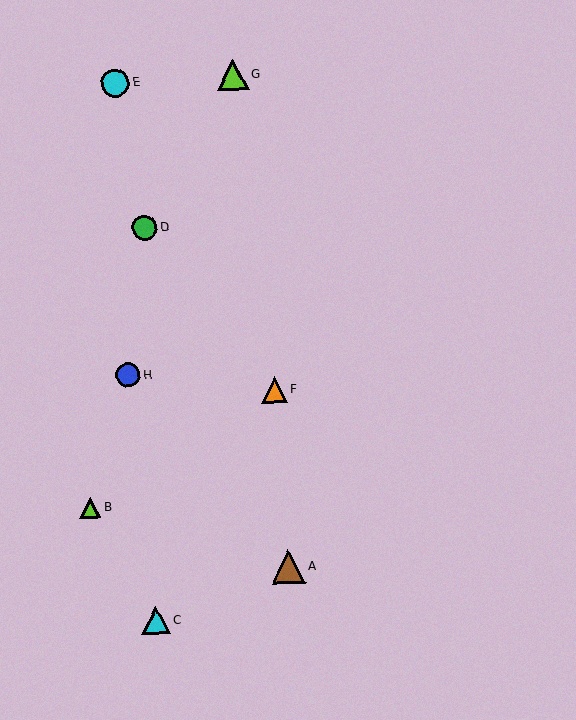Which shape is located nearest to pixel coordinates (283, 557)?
The brown triangle (labeled A) at (288, 567) is nearest to that location.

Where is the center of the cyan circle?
The center of the cyan circle is at (115, 83).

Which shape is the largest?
The brown triangle (labeled A) is the largest.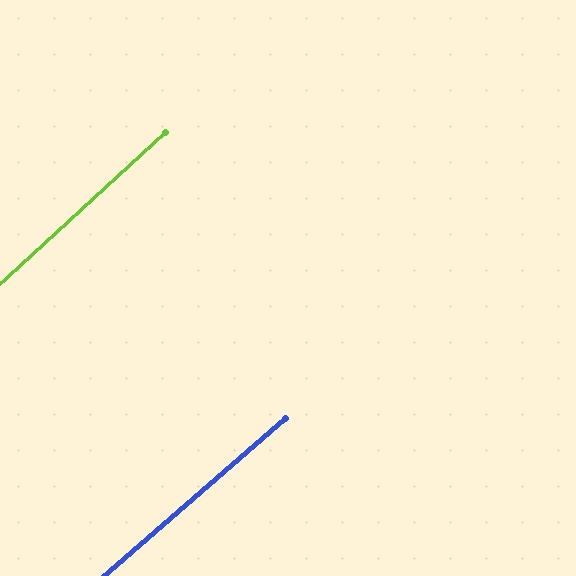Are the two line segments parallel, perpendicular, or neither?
Parallel — their directions differ by only 1.2°.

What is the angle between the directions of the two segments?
Approximately 1 degree.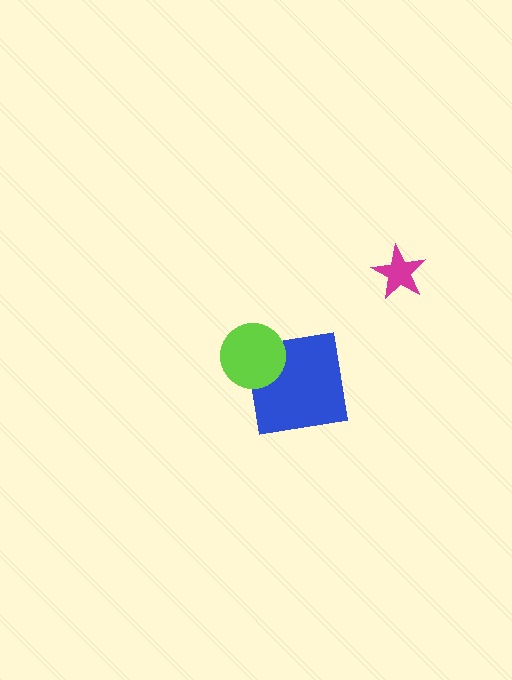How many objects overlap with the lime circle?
1 object overlaps with the lime circle.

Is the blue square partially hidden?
Yes, it is partially covered by another shape.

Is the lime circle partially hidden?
No, no other shape covers it.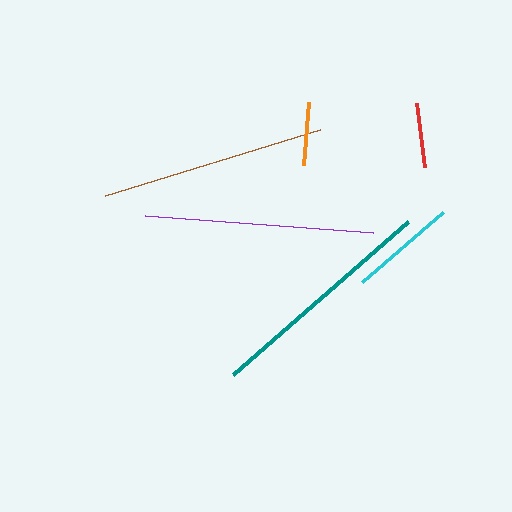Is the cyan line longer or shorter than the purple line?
The purple line is longer than the cyan line.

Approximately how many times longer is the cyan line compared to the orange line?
The cyan line is approximately 1.7 times the length of the orange line.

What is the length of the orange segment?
The orange segment is approximately 63 pixels long.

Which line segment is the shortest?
The orange line is the shortest at approximately 63 pixels.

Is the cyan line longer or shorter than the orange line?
The cyan line is longer than the orange line.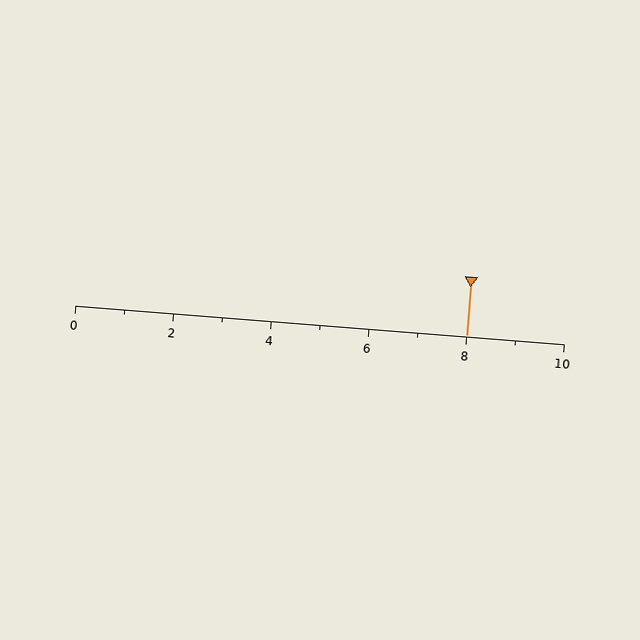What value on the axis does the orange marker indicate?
The marker indicates approximately 8.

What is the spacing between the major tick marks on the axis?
The major ticks are spaced 2 apart.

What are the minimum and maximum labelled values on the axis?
The axis runs from 0 to 10.